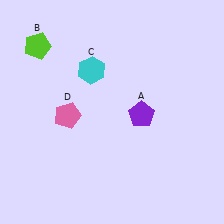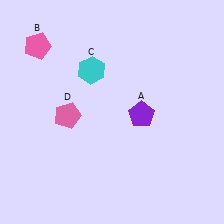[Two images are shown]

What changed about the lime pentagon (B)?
In Image 1, B is lime. In Image 2, it changed to pink.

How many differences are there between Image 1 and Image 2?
There is 1 difference between the two images.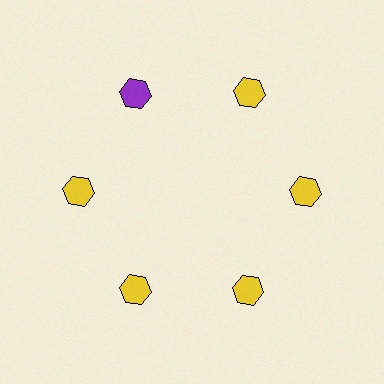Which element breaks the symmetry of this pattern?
The purple hexagon at roughly the 11 o'clock position breaks the symmetry. All other shapes are yellow hexagons.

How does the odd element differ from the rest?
It has a different color: purple instead of yellow.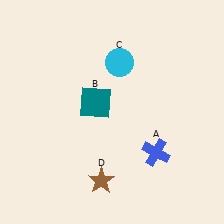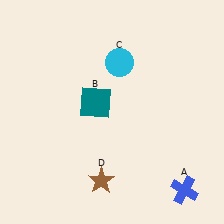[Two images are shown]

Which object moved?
The blue cross (A) moved down.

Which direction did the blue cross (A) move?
The blue cross (A) moved down.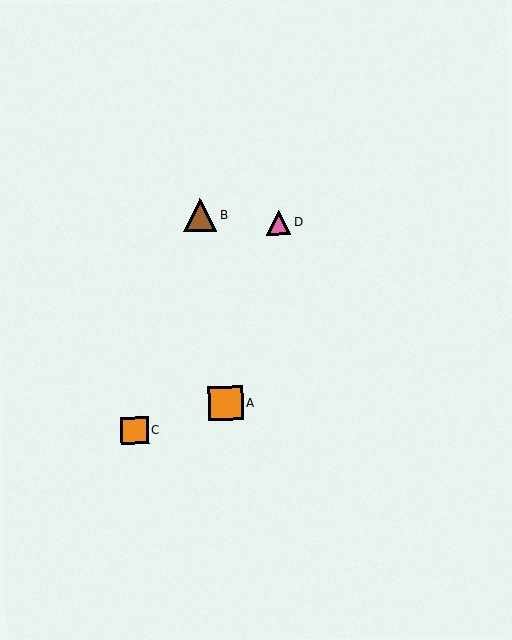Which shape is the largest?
The orange square (labeled A) is the largest.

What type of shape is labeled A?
Shape A is an orange square.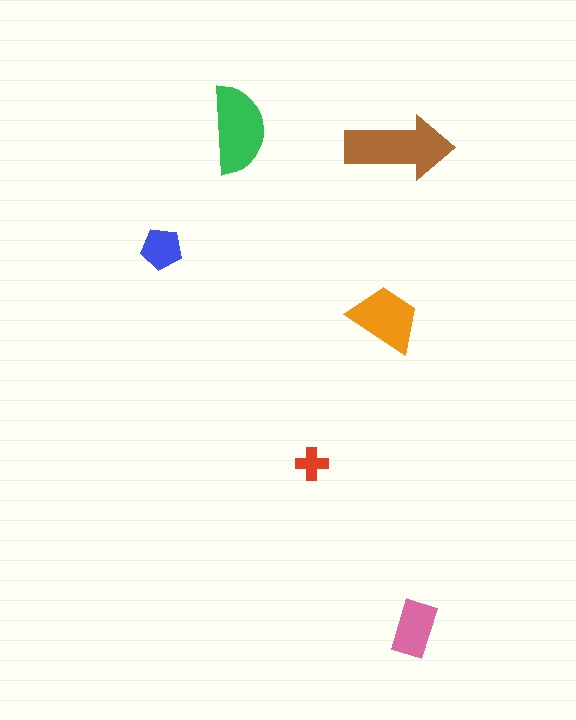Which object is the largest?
The brown arrow.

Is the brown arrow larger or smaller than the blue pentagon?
Larger.